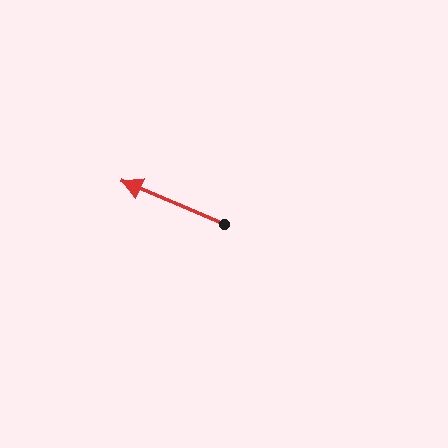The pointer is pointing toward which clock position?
Roughly 10 o'clock.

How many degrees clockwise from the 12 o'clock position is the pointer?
Approximately 293 degrees.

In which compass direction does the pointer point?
Northwest.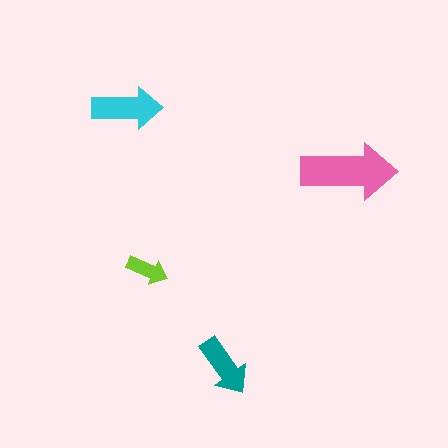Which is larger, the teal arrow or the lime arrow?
The teal one.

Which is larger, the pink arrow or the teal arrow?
The pink one.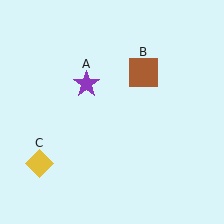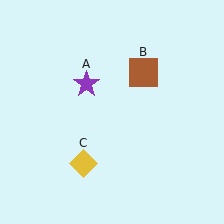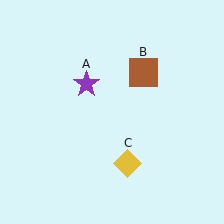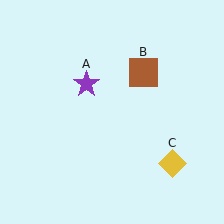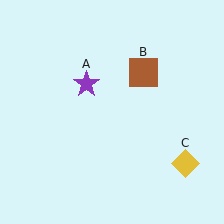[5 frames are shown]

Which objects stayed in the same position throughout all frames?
Purple star (object A) and brown square (object B) remained stationary.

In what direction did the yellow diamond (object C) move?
The yellow diamond (object C) moved right.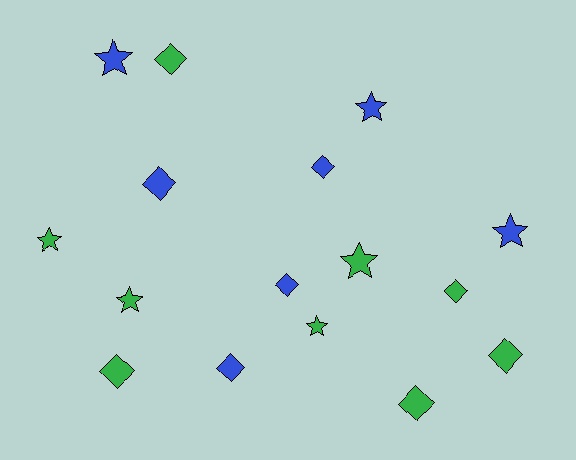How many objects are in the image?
There are 16 objects.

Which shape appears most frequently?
Diamond, with 9 objects.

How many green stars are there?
There are 4 green stars.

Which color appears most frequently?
Green, with 9 objects.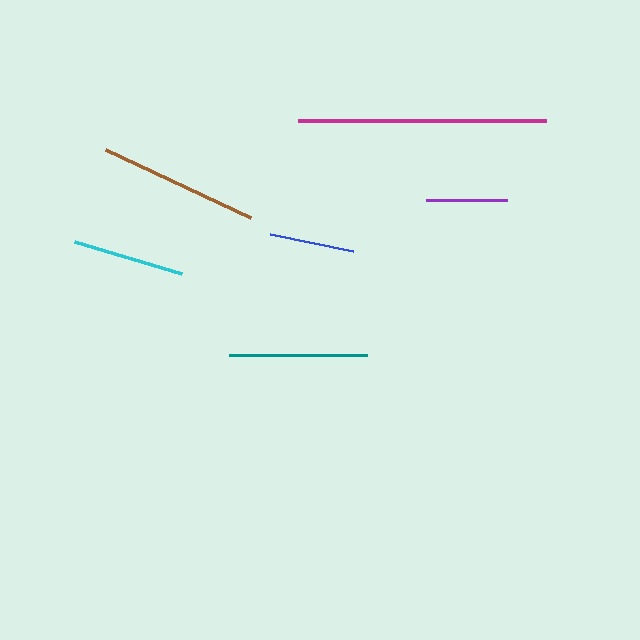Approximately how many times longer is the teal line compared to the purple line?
The teal line is approximately 1.7 times the length of the purple line.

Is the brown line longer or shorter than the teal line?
The brown line is longer than the teal line.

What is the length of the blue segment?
The blue segment is approximately 84 pixels long.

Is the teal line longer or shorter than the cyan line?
The teal line is longer than the cyan line.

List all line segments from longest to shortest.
From longest to shortest: magenta, brown, teal, cyan, blue, purple.